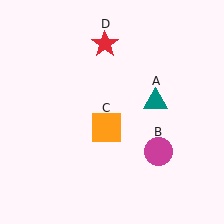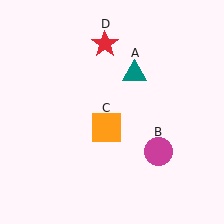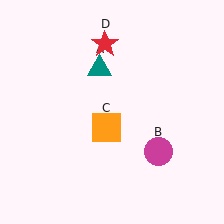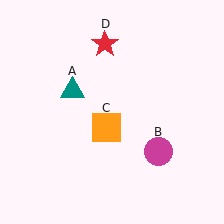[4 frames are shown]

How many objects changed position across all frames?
1 object changed position: teal triangle (object A).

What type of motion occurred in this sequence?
The teal triangle (object A) rotated counterclockwise around the center of the scene.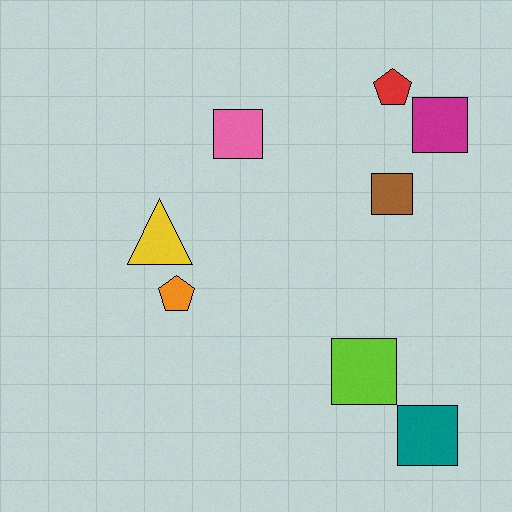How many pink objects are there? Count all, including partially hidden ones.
There is 1 pink object.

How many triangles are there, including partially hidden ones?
There is 1 triangle.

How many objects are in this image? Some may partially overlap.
There are 8 objects.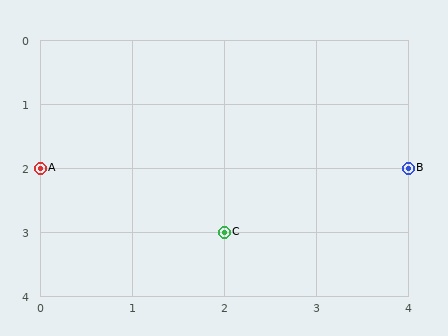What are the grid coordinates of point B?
Point B is at grid coordinates (4, 2).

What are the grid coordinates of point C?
Point C is at grid coordinates (2, 3).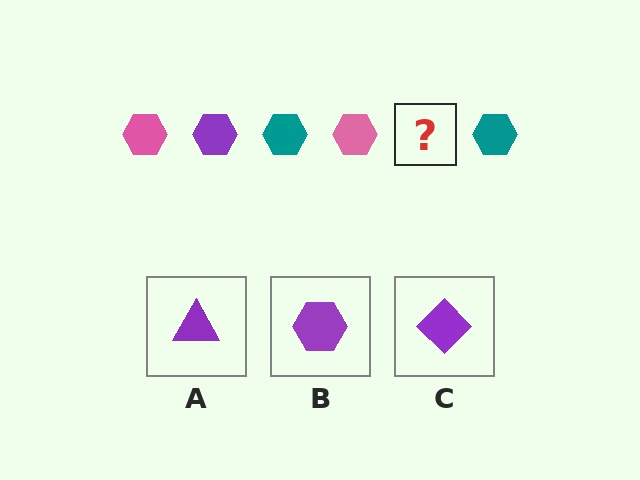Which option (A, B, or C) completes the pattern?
B.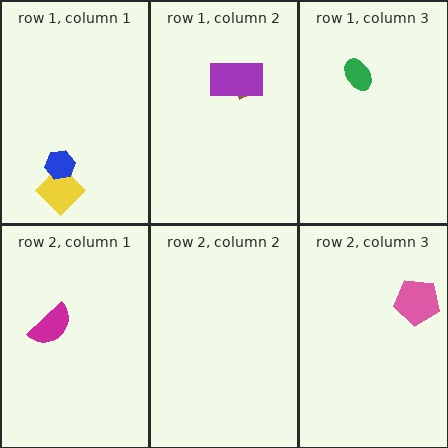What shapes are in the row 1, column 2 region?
The brown cross, the purple rectangle.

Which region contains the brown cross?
The row 1, column 2 region.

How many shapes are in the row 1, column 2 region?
2.